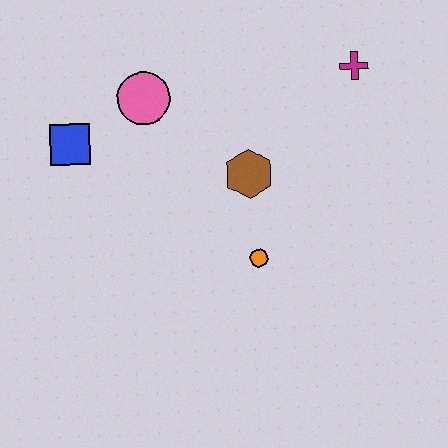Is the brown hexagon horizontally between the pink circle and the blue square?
No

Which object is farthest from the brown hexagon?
The blue square is farthest from the brown hexagon.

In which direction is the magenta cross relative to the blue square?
The magenta cross is to the right of the blue square.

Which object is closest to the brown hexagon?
The orange circle is closest to the brown hexagon.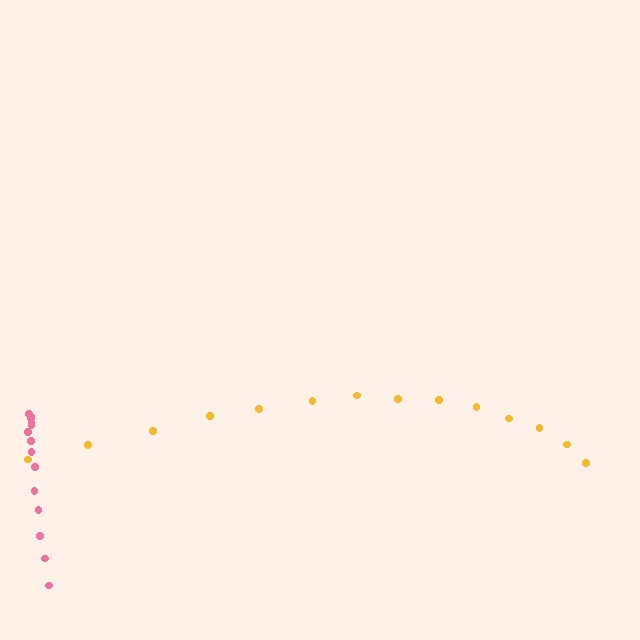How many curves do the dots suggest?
There are 2 distinct paths.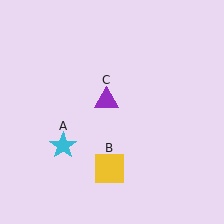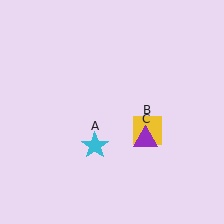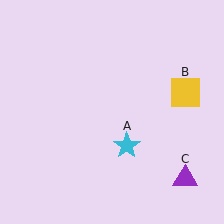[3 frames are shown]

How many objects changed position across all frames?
3 objects changed position: cyan star (object A), yellow square (object B), purple triangle (object C).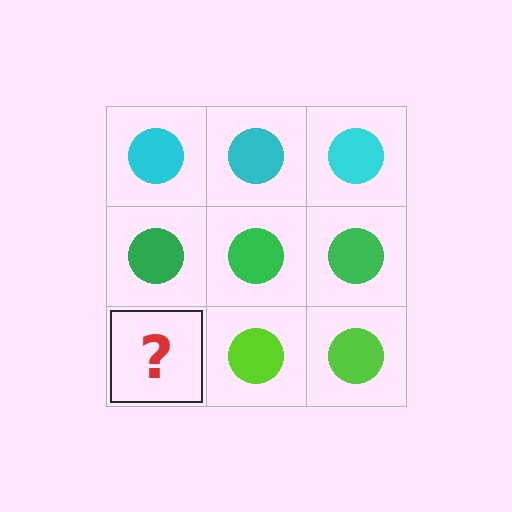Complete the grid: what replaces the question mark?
The question mark should be replaced with a lime circle.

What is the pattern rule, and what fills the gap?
The rule is that each row has a consistent color. The gap should be filled with a lime circle.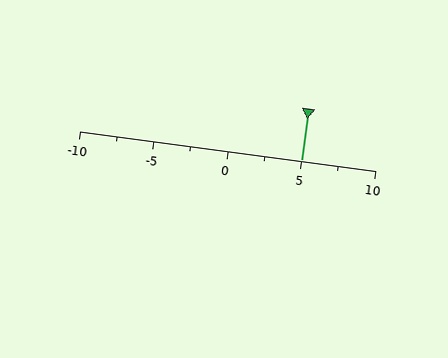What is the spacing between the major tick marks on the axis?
The major ticks are spaced 5 apart.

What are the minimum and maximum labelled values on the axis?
The axis runs from -10 to 10.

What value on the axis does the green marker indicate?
The marker indicates approximately 5.